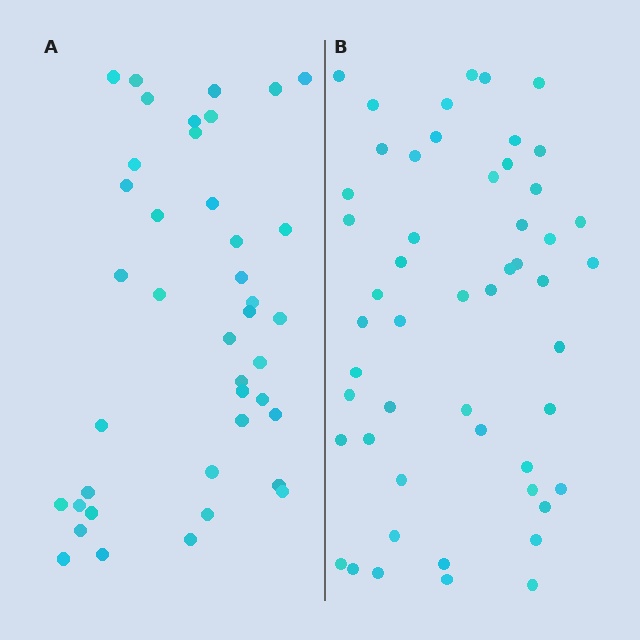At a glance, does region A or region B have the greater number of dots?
Region B (the right region) has more dots.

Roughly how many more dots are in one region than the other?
Region B has roughly 12 or so more dots than region A.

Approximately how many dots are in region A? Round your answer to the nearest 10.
About 40 dots. (The exact count is 41, which rounds to 40.)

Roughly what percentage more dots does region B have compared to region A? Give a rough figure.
About 25% more.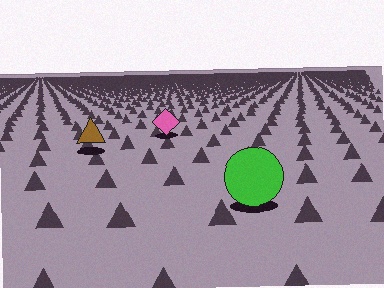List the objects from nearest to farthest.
From nearest to farthest: the green circle, the brown triangle, the pink diamond.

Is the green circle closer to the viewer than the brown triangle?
Yes. The green circle is closer — you can tell from the texture gradient: the ground texture is coarser near it.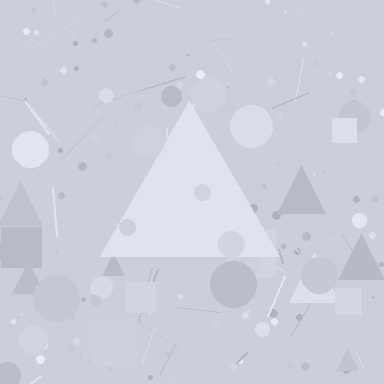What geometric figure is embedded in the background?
A triangle is embedded in the background.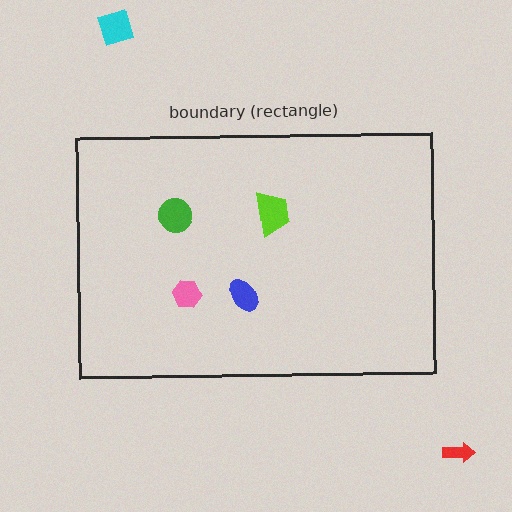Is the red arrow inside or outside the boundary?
Outside.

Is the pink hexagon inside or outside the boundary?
Inside.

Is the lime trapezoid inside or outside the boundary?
Inside.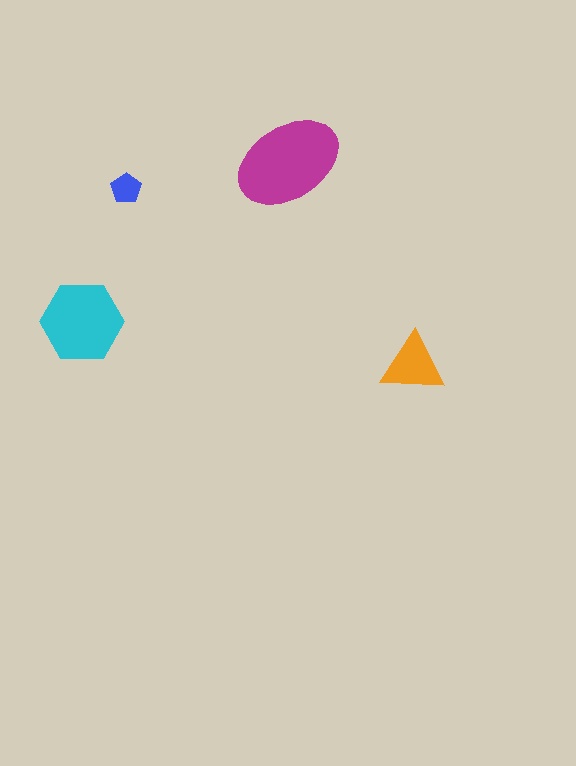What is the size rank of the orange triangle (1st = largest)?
3rd.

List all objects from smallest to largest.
The blue pentagon, the orange triangle, the cyan hexagon, the magenta ellipse.